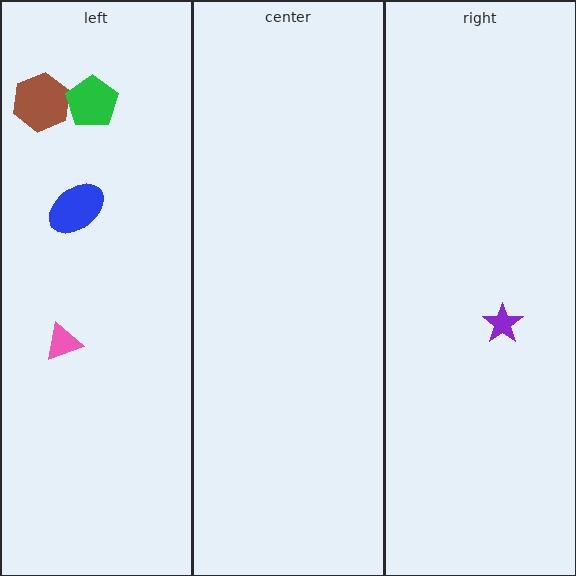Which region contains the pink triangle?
The left region.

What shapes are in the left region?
The brown hexagon, the blue ellipse, the pink triangle, the green pentagon.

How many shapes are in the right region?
1.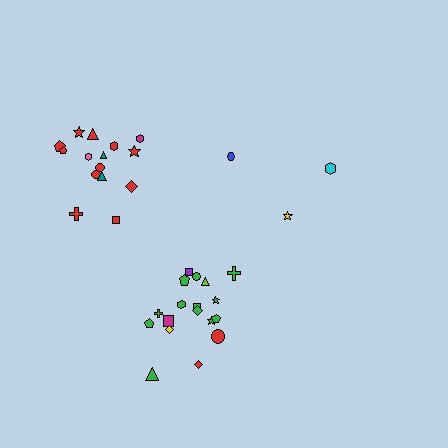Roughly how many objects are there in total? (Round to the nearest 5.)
Roughly 35 objects in total.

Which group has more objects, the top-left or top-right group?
The top-left group.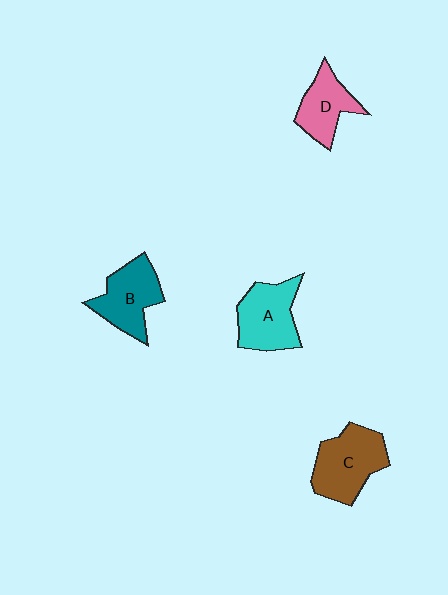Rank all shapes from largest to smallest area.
From largest to smallest: C (brown), A (cyan), B (teal), D (pink).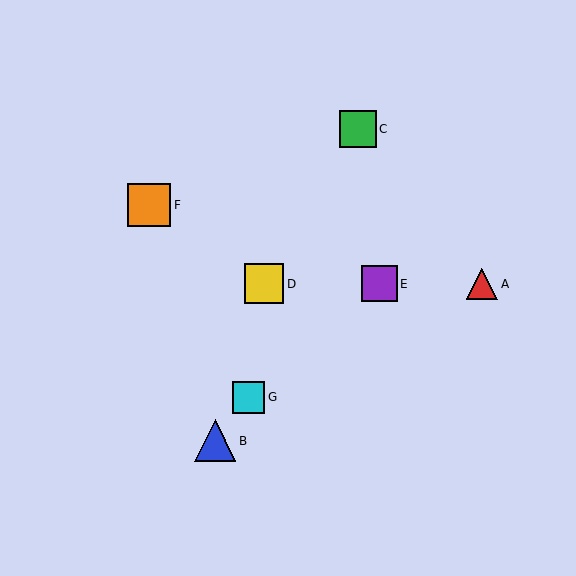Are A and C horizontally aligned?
No, A is at y≈284 and C is at y≈129.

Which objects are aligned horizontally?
Objects A, D, E are aligned horizontally.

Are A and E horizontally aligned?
Yes, both are at y≈284.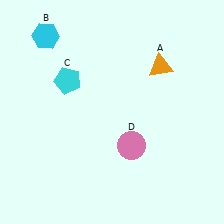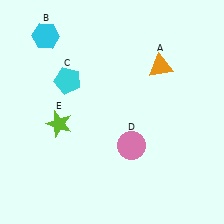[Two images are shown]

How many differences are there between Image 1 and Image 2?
There is 1 difference between the two images.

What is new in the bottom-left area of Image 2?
A lime star (E) was added in the bottom-left area of Image 2.